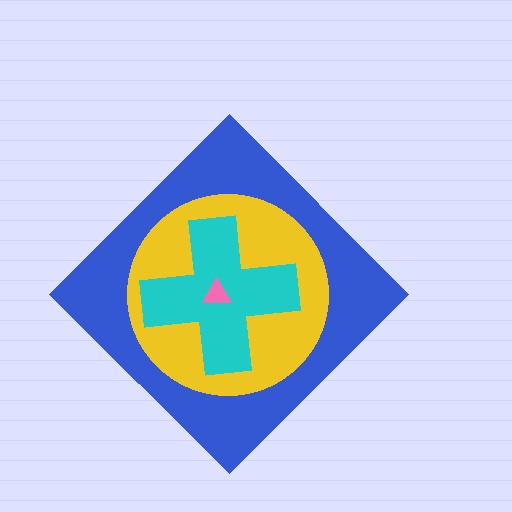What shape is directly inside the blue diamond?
The yellow circle.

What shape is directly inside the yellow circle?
The cyan cross.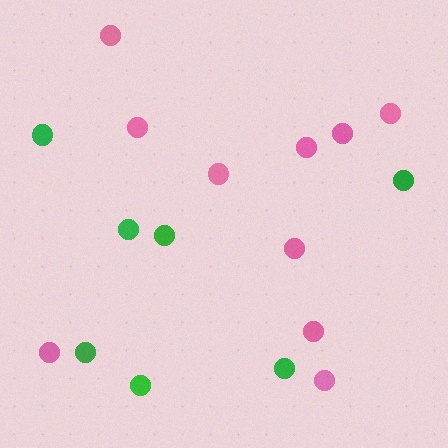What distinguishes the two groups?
There are 2 groups: one group of pink circles (10) and one group of green circles (7).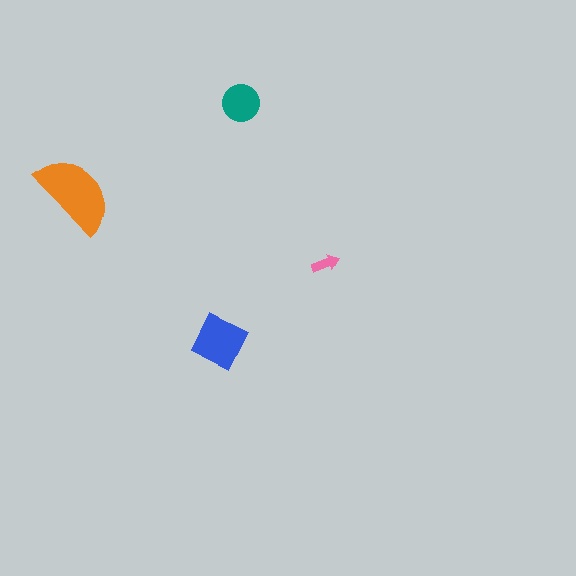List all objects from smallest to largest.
The pink arrow, the teal circle, the blue diamond, the orange semicircle.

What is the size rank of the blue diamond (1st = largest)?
2nd.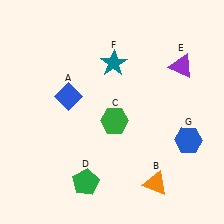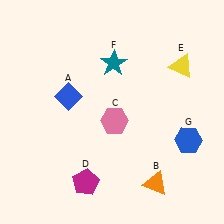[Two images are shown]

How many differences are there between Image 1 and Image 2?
There are 3 differences between the two images.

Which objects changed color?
C changed from green to pink. D changed from green to magenta. E changed from purple to yellow.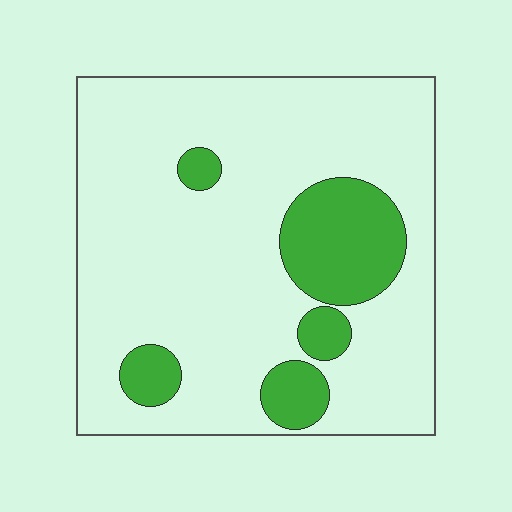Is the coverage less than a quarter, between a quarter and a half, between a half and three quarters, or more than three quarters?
Less than a quarter.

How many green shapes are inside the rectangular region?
5.